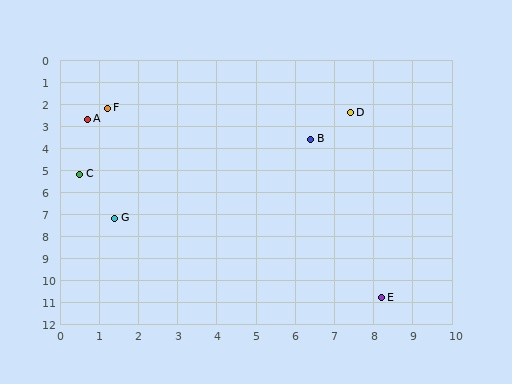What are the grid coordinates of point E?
Point E is at approximately (8.2, 10.8).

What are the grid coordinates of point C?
Point C is at approximately (0.5, 5.2).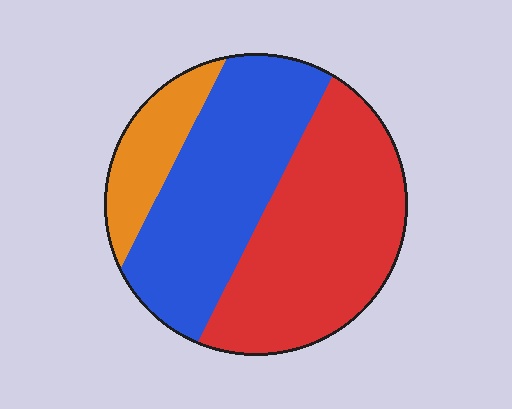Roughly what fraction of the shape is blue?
Blue covers roughly 40% of the shape.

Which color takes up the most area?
Red, at roughly 45%.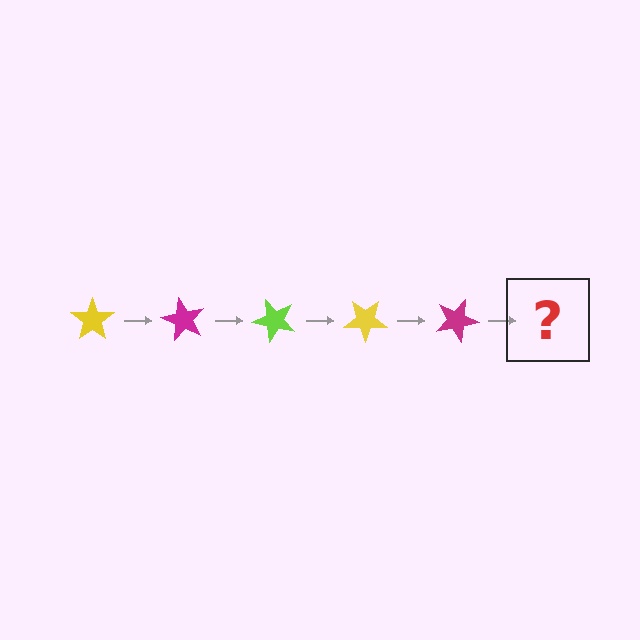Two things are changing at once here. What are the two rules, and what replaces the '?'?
The two rules are that it rotates 60 degrees each step and the color cycles through yellow, magenta, and lime. The '?' should be a lime star, rotated 300 degrees from the start.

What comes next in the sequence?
The next element should be a lime star, rotated 300 degrees from the start.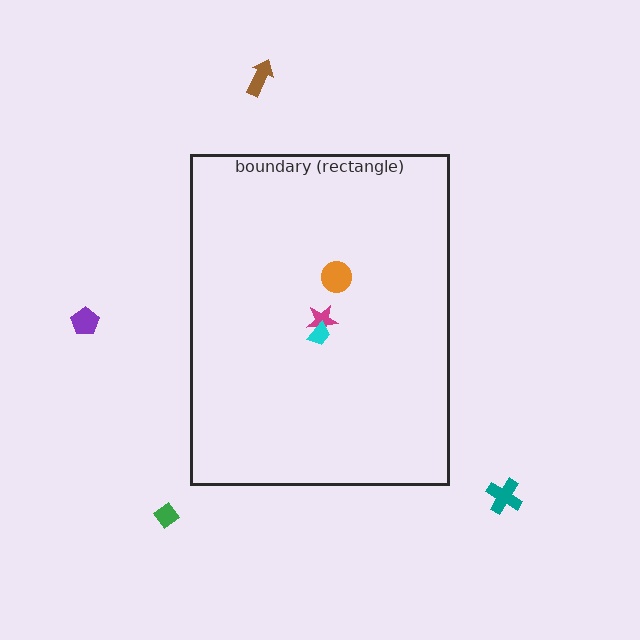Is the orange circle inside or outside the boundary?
Inside.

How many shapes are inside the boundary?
3 inside, 4 outside.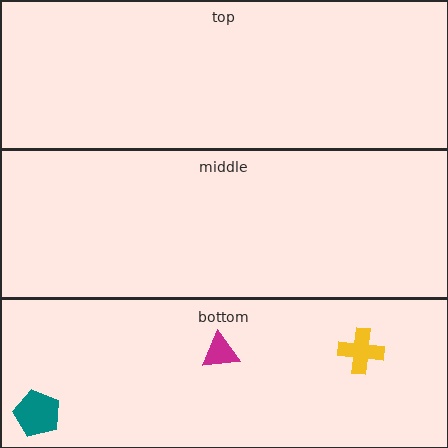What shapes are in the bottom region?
The yellow cross, the magenta triangle, the teal pentagon.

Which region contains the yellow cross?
The bottom region.